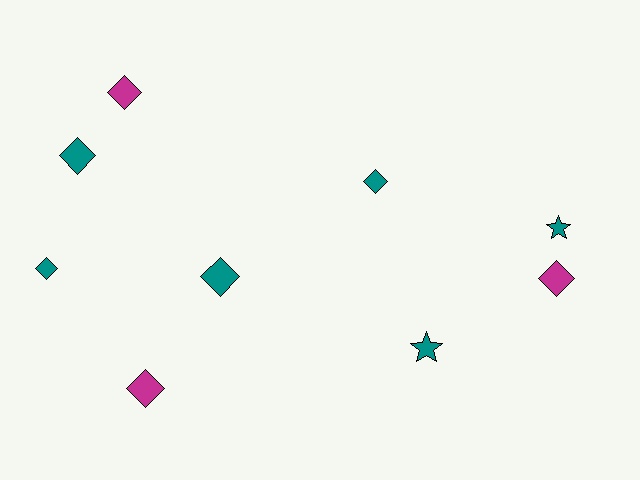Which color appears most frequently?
Teal, with 6 objects.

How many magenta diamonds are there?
There are 3 magenta diamonds.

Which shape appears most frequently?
Diamond, with 7 objects.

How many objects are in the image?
There are 9 objects.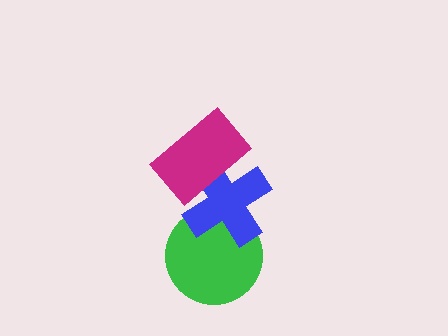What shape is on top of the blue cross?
The magenta rectangle is on top of the blue cross.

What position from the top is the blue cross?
The blue cross is 2nd from the top.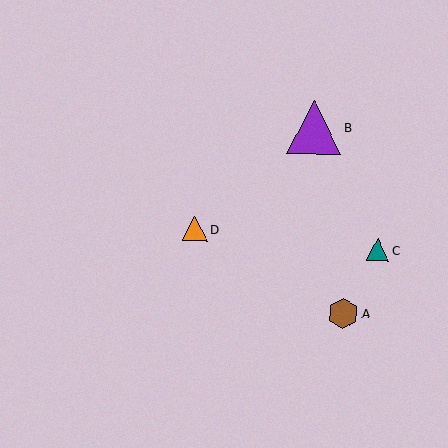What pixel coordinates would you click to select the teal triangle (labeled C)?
Click at (378, 250) to select the teal triangle C.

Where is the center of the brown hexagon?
The center of the brown hexagon is at (343, 314).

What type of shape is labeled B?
Shape B is a purple triangle.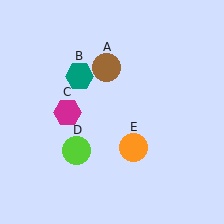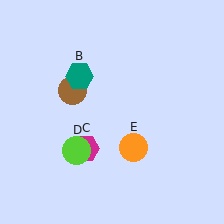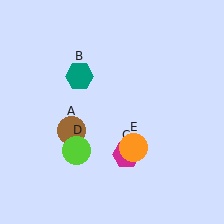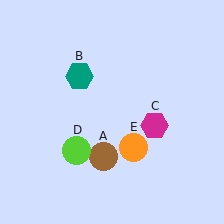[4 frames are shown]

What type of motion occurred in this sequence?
The brown circle (object A), magenta hexagon (object C) rotated counterclockwise around the center of the scene.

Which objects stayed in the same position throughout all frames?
Teal hexagon (object B) and lime circle (object D) and orange circle (object E) remained stationary.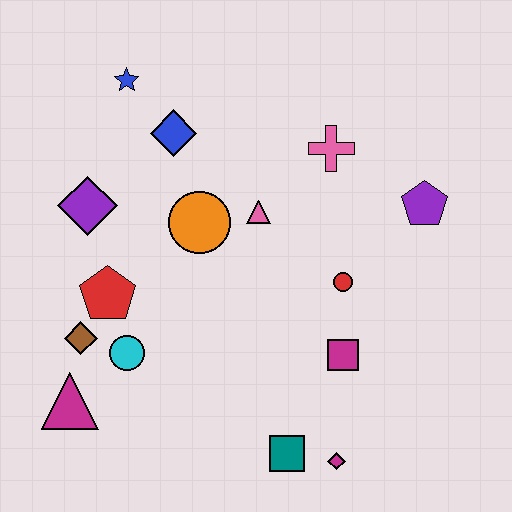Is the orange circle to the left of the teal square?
Yes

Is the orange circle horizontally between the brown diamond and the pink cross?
Yes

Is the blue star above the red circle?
Yes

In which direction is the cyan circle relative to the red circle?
The cyan circle is to the left of the red circle.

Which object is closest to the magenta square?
The red circle is closest to the magenta square.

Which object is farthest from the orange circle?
The magenta diamond is farthest from the orange circle.